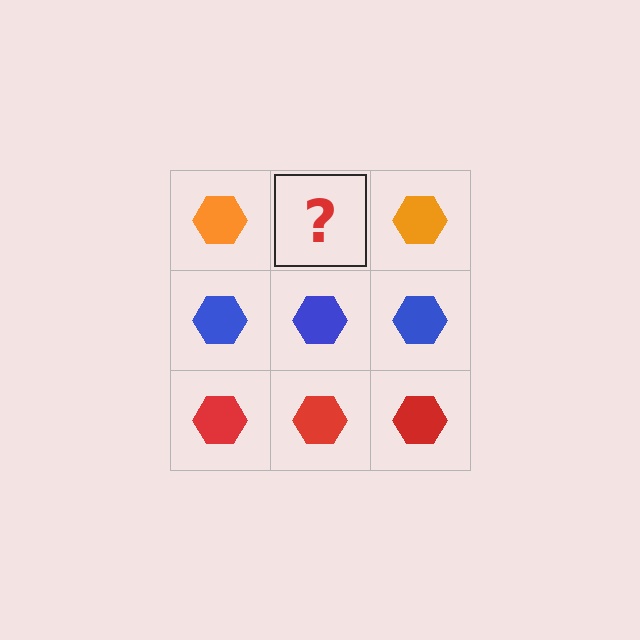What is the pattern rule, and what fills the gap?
The rule is that each row has a consistent color. The gap should be filled with an orange hexagon.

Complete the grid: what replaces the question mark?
The question mark should be replaced with an orange hexagon.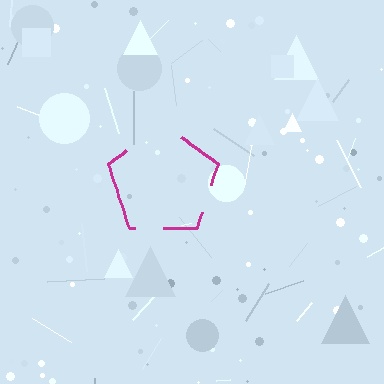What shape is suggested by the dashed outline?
The dashed outline suggests a pentagon.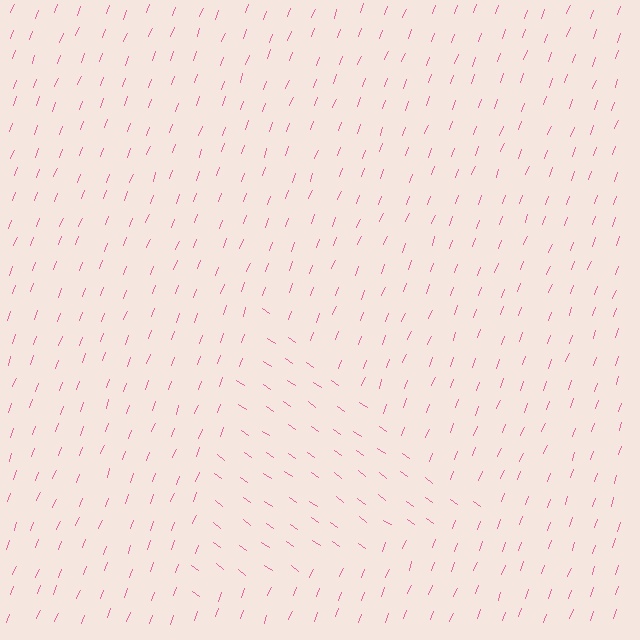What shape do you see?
I see a triangle.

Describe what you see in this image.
The image is filled with small pink line segments. A triangle region in the image has lines oriented differently from the surrounding lines, creating a visible texture boundary.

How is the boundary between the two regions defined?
The boundary is defined purely by a change in line orientation (approximately 75 degrees difference). All lines are the same color and thickness.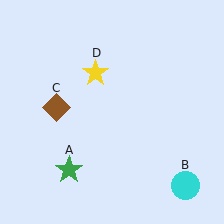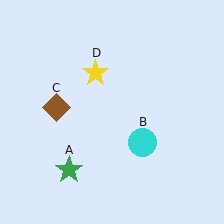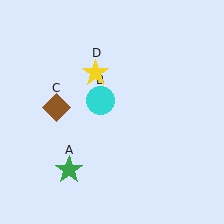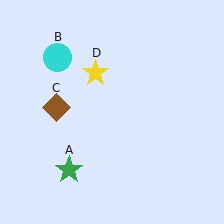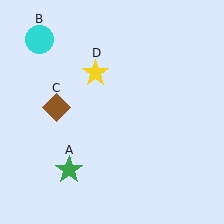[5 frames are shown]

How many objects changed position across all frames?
1 object changed position: cyan circle (object B).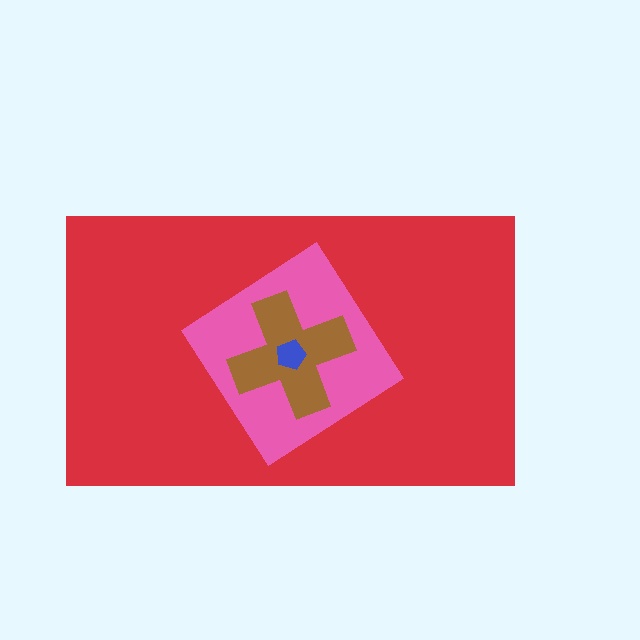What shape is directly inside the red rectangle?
The pink diamond.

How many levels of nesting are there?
4.